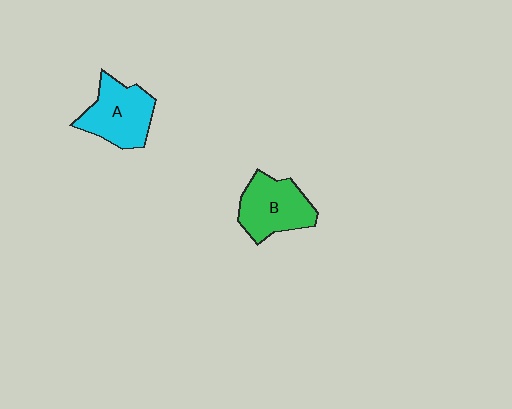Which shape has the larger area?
Shape A (cyan).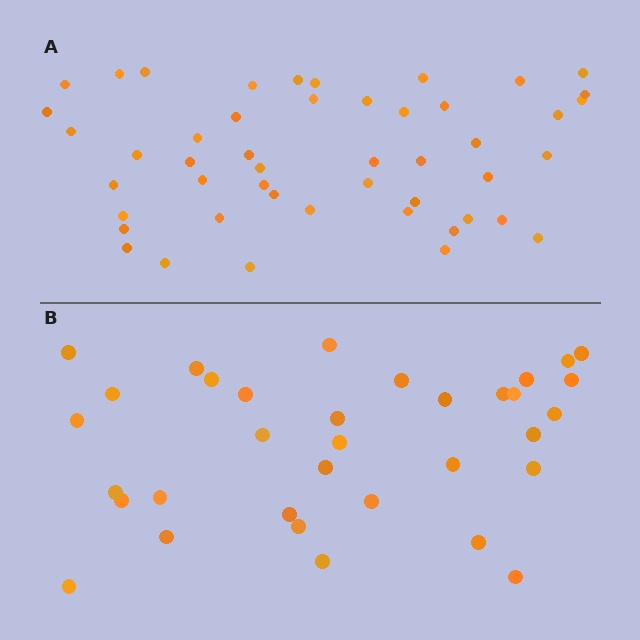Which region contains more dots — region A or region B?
Region A (the top region) has more dots.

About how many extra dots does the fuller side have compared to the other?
Region A has approximately 15 more dots than region B.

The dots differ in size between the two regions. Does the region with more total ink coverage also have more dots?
No. Region B has more total ink coverage because its dots are larger, but region A actually contains more individual dots. Total area can be misleading — the number of items is what matters here.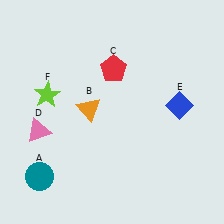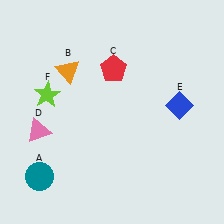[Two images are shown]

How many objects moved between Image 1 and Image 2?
1 object moved between the two images.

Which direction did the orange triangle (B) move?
The orange triangle (B) moved up.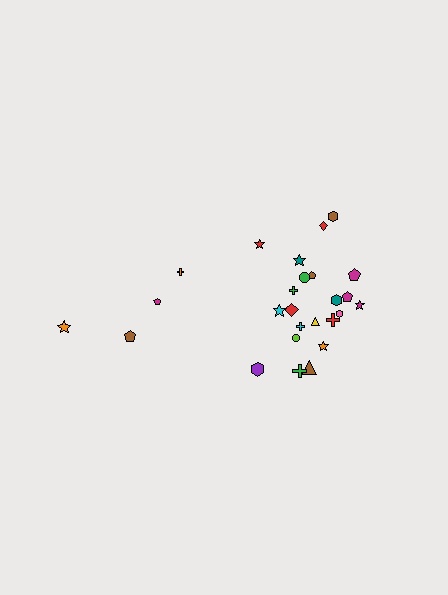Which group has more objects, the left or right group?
The right group.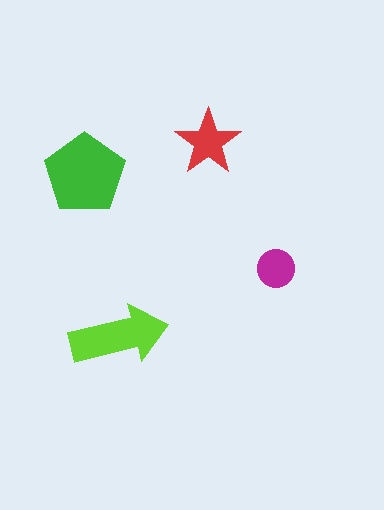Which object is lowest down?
The lime arrow is bottommost.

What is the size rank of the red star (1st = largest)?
3rd.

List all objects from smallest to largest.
The magenta circle, the red star, the lime arrow, the green pentagon.